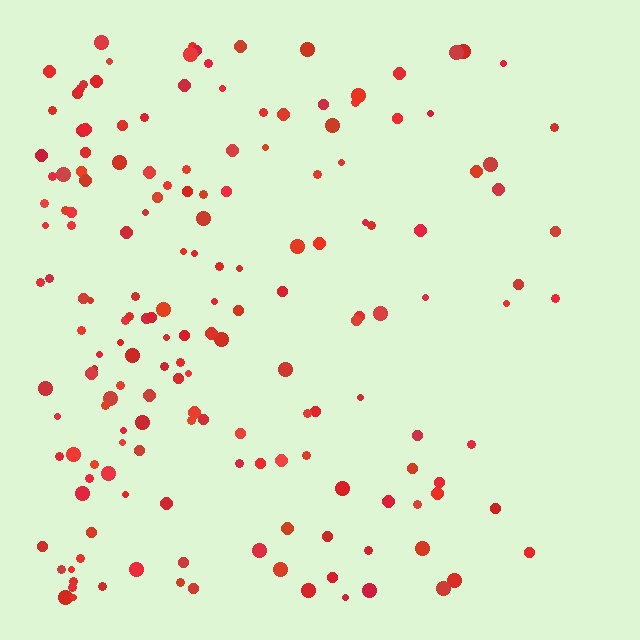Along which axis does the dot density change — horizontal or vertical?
Horizontal.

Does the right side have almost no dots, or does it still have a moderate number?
Still a moderate number, just noticeably fewer than the left.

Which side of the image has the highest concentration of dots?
The left.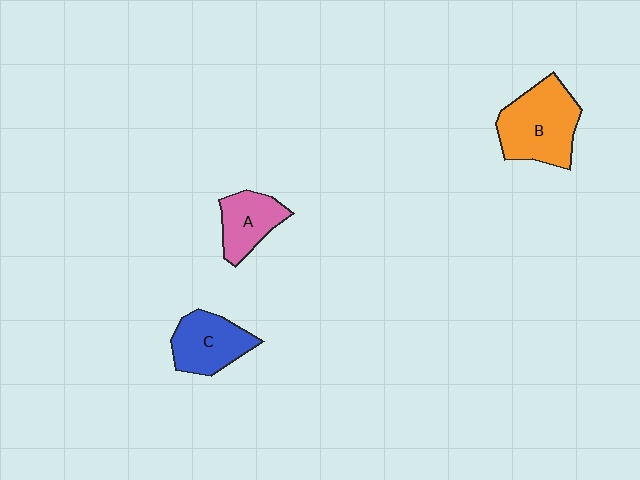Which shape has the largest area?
Shape B (orange).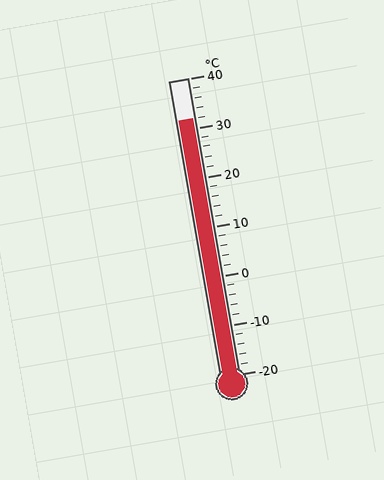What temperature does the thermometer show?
The thermometer shows approximately 32°C.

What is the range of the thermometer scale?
The thermometer scale ranges from -20°C to 40°C.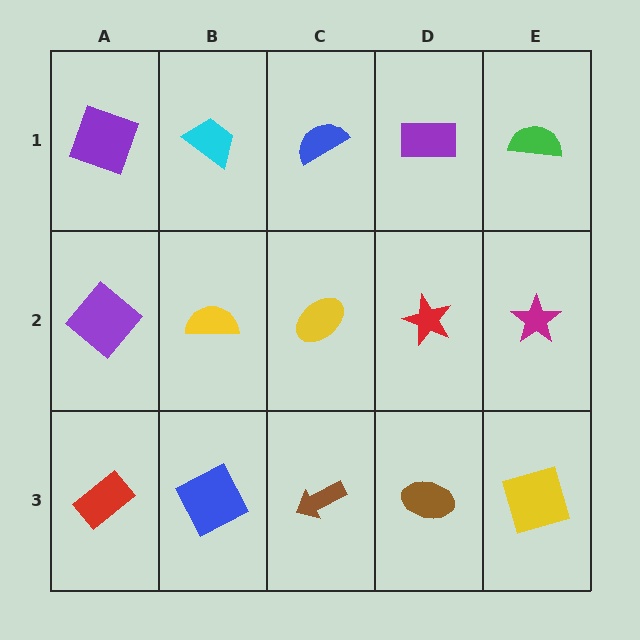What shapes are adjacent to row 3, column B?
A yellow semicircle (row 2, column B), a red rectangle (row 3, column A), a brown arrow (row 3, column C).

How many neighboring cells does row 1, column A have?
2.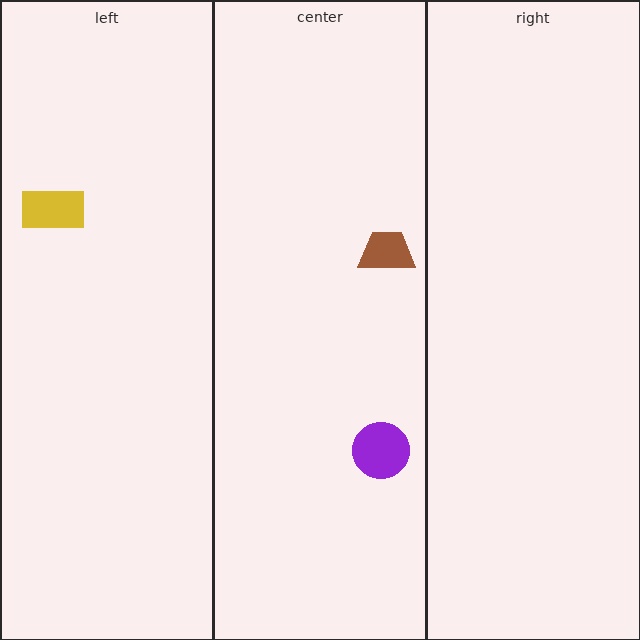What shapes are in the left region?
The yellow rectangle.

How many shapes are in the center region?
2.